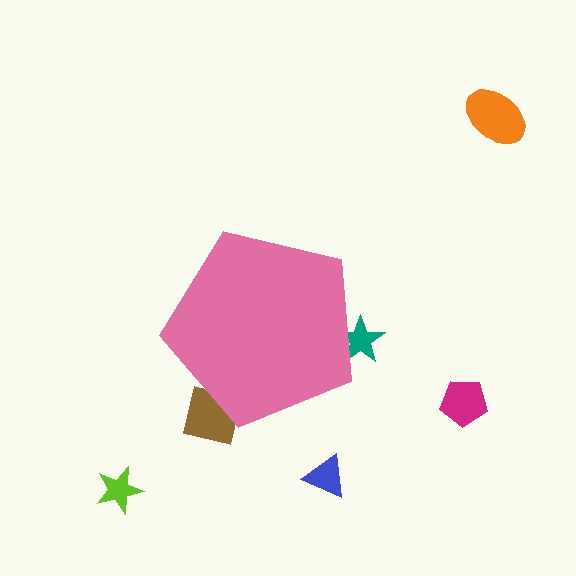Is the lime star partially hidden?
No, the lime star is fully visible.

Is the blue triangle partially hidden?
No, the blue triangle is fully visible.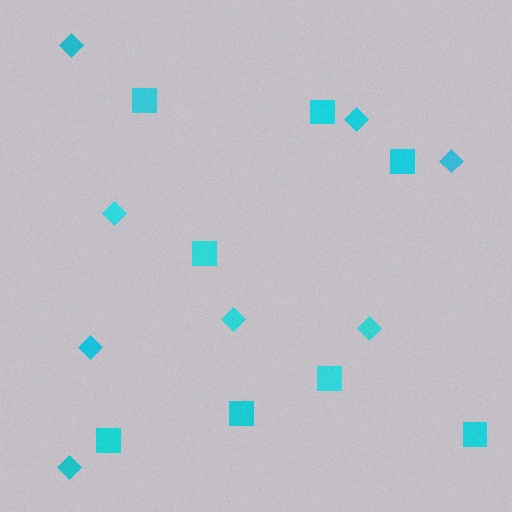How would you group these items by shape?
There are 2 groups: one group of diamonds (8) and one group of squares (8).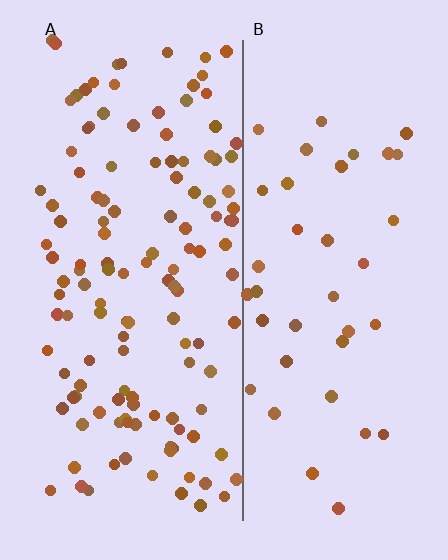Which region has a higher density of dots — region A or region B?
A (the left).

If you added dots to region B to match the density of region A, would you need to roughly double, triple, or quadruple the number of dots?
Approximately triple.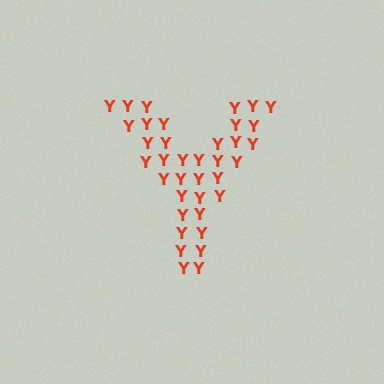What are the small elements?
The small elements are letter Y's.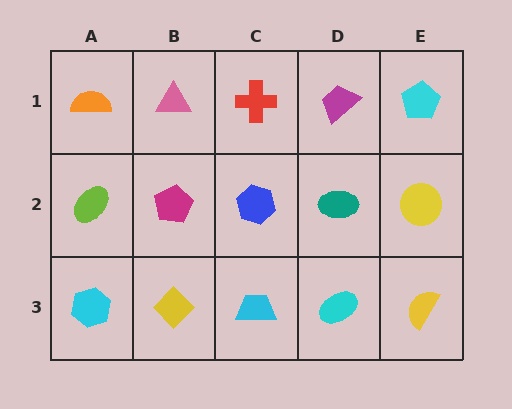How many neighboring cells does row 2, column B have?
4.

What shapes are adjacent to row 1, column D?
A teal ellipse (row 2, column D), a red cross (row 1, column C), a cyan pentagon (row 1, column E).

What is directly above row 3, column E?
A yellow circle.